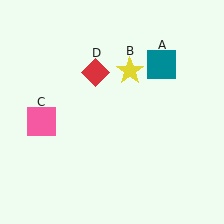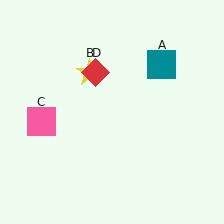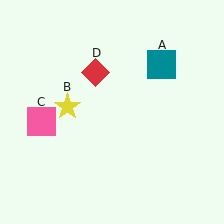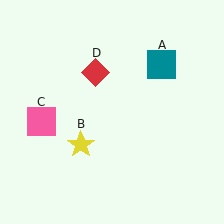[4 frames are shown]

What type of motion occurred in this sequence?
The yellow star (object B) rotated counterclockwise around the center of the scene.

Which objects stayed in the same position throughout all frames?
Teal square (object A) and pink square (object C) and red diamond (object D) remained stationary.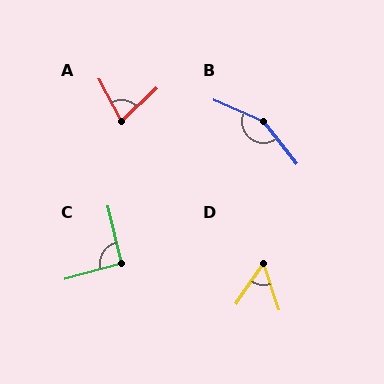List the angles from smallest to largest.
D (52°), A (75°), C (92°), B (152°).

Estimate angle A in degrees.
Approximately 75 degrees.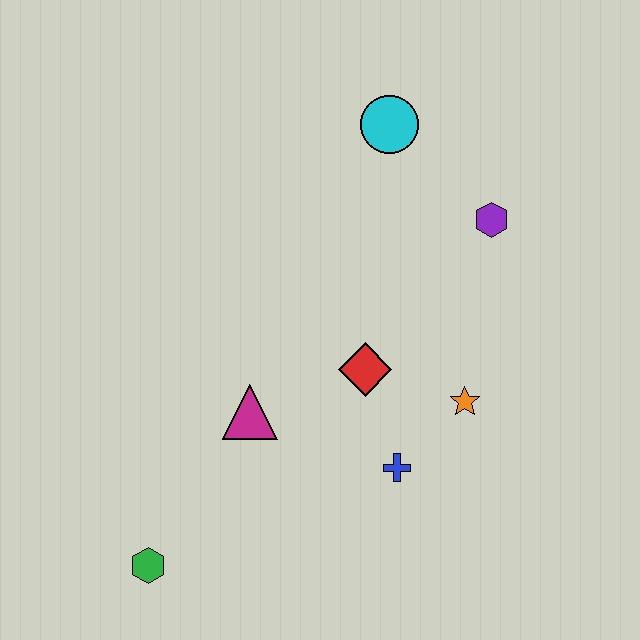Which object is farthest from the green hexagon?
The cyan circle is farthest from the green hexagon.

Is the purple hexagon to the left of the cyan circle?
No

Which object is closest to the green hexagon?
The magenta triangle is closest to the green hexagon.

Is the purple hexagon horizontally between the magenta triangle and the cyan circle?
No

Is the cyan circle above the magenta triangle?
Yes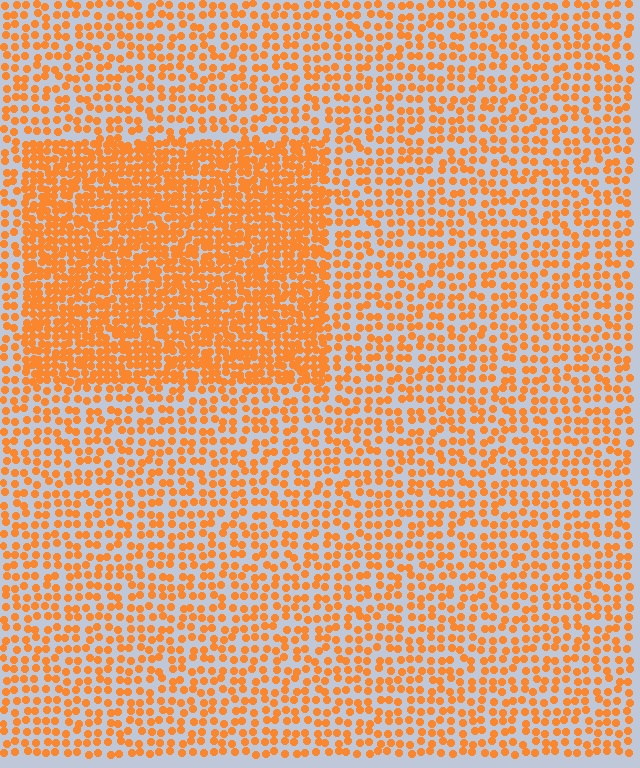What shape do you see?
I see a rectangle.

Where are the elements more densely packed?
The elements are more densely packed inside the rectangle boundary.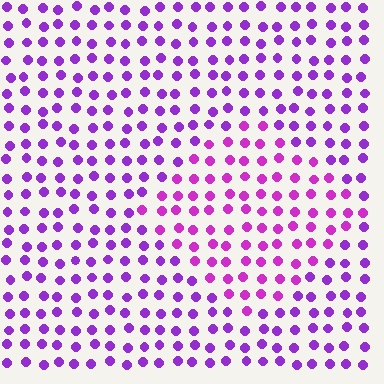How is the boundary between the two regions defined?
The boundary is defined purely by a slight shift in hue (about 24 degrees). Spacing, size, and orientation are identical on both sides.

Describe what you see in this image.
The image is filled with small purple elements in a uniform arrangement. A diamond-shaped region is visible where the elements are tinted to a slightly different hue, forming a subtle color boundary.